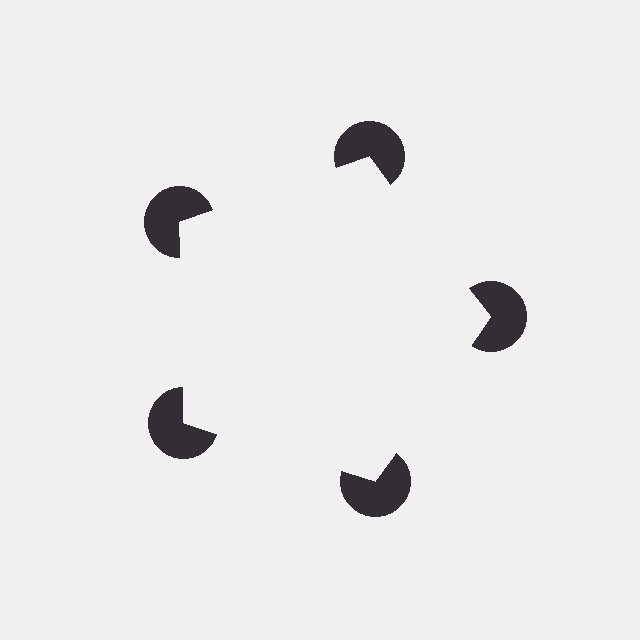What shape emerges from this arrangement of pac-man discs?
An illusory pentagon — its edges are inferred from the aligned wedge cuts in the pac-man discs, not physically drawn.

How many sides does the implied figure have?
5 sides.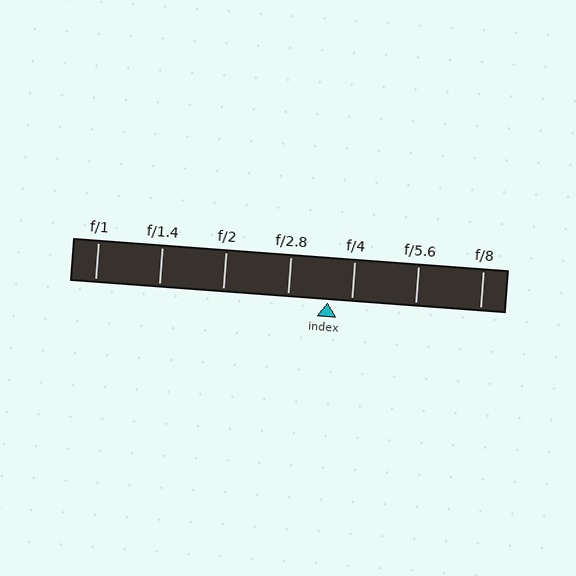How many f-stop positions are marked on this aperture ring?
There are 7 f-stop positions marked.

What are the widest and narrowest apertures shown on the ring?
The widest aperture shown is f/1 and the narrowest is f/8.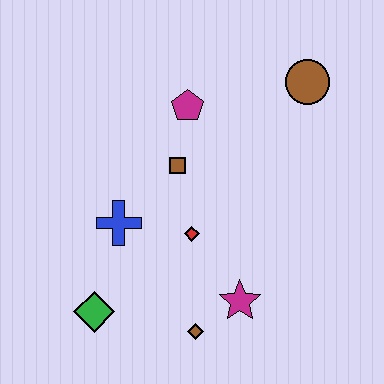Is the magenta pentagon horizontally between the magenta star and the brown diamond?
No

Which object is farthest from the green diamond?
The brown circle is farthest from the green diamond.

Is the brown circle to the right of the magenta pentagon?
Yes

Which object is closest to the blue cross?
The red diamond is closest to the blue cross.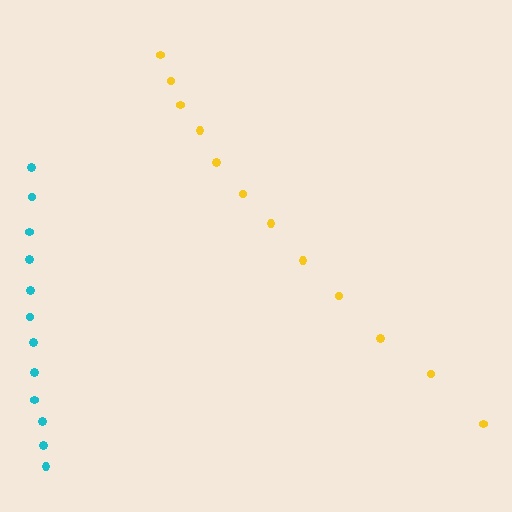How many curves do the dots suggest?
There are 2 distinct paths.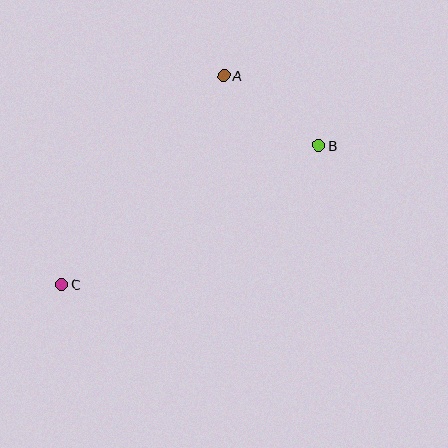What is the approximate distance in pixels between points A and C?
The distance between A and C is approximately 265 pixels.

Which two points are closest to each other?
Points A and B are closest to each other.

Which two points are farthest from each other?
Points B and C are farthest from each other.